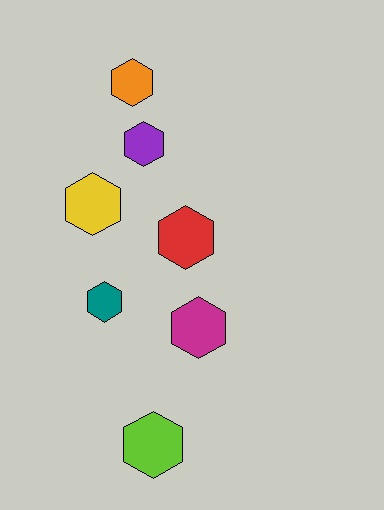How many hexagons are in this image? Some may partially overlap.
There are 7 hexagons.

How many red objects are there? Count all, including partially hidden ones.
There is 1 red object.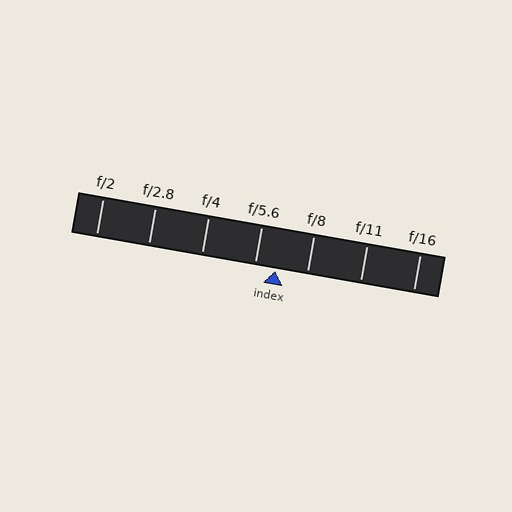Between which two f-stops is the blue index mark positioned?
The index mark is between f/5.6 and f/8.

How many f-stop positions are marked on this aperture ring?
There are 7 f-stop positions marked.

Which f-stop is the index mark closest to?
The index mark is closest to f/5.6.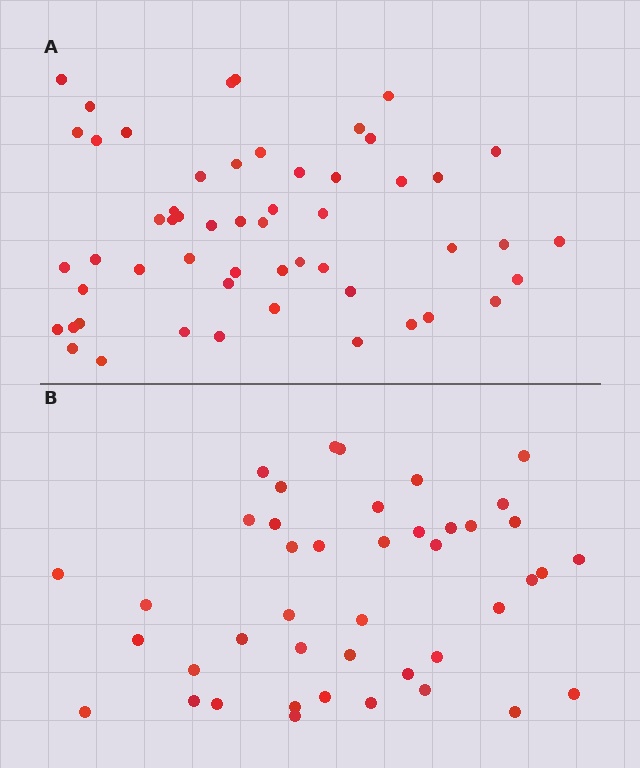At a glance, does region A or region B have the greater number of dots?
Region A (the top region) has more dots.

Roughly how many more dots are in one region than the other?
Region A has roughly 12 or so more dots than region B.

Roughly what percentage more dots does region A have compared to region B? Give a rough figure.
About 25% more.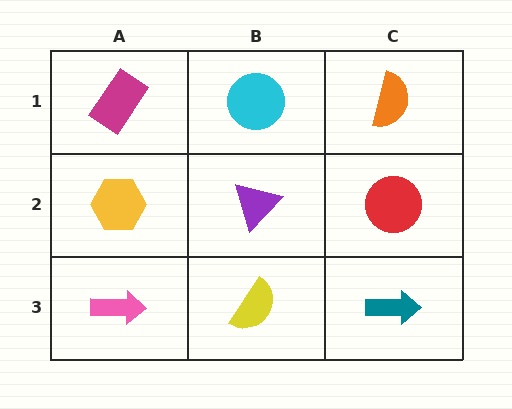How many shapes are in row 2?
3 shapes.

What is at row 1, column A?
A magenta rectangle.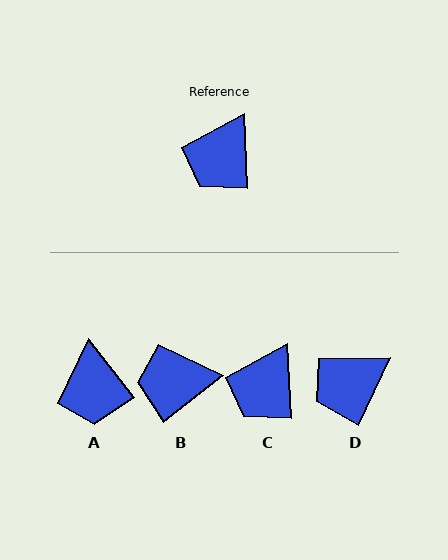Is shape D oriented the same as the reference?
No, it is off by about 27 degrees.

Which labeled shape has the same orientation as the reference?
C.